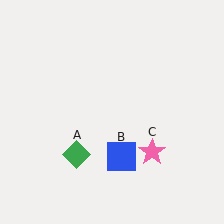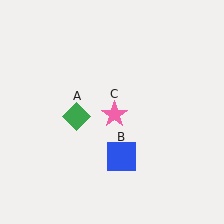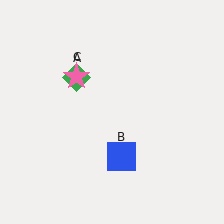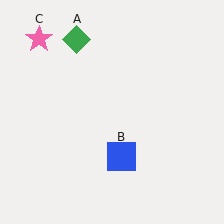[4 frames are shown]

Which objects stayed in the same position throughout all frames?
Blue square (object B) remained stationary.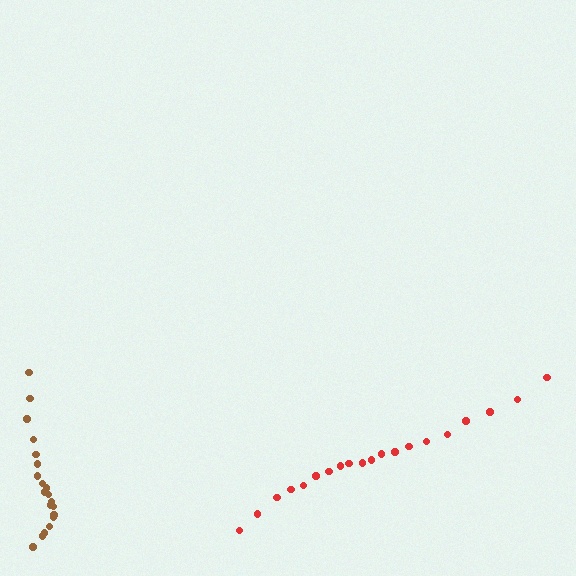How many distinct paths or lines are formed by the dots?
There are 2 distinct paths.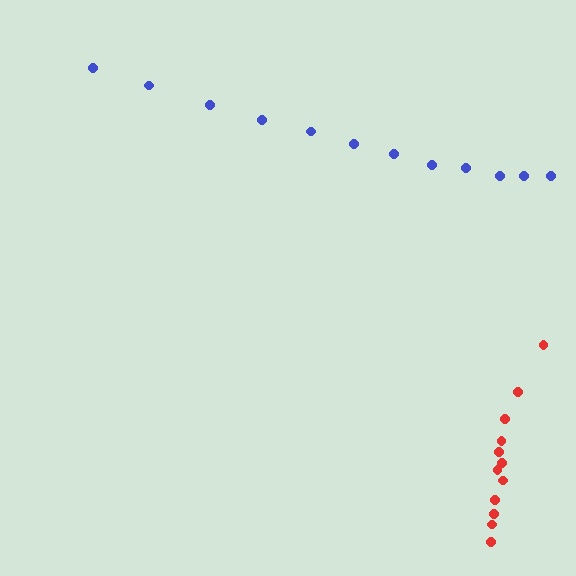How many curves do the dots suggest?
There are 2 distinct paths.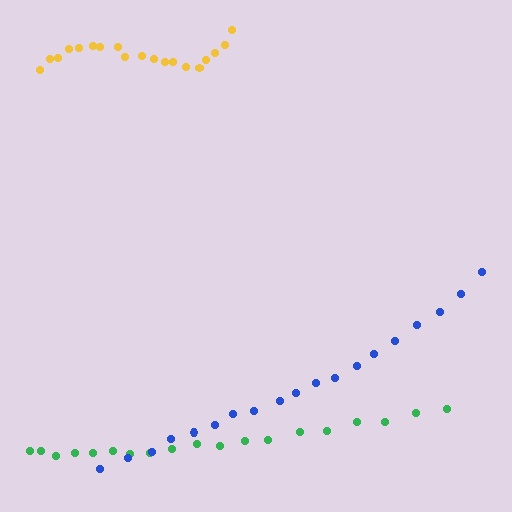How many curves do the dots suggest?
There are 3 distinct paths.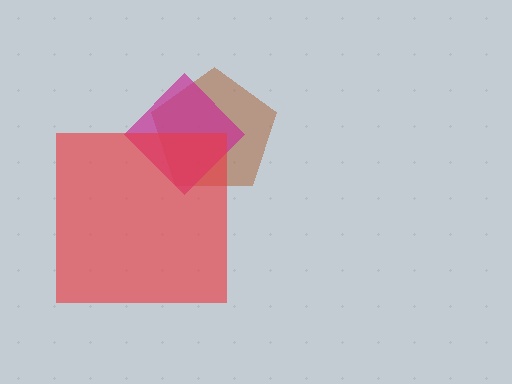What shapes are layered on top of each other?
The layered shapes are: a brown pentagon, a magenta diamond, a red square.